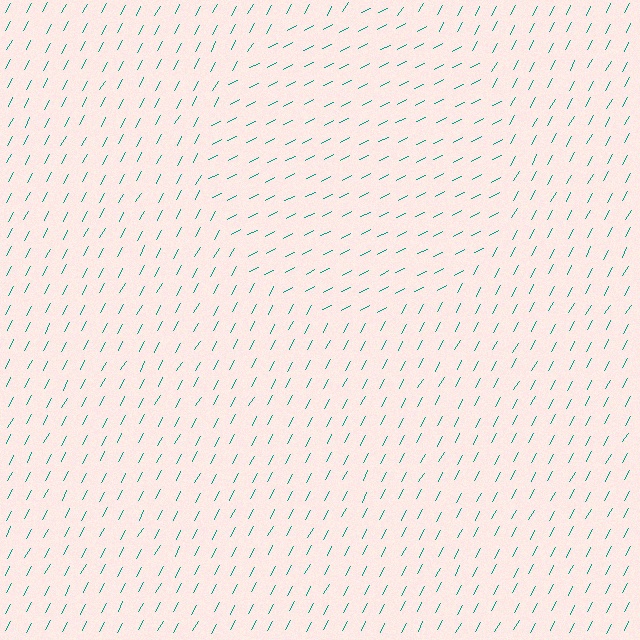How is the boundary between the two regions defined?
The boundary is defined purely by a change in line orientation (approximately 35 degrees difference). All lines are the same color and thickness.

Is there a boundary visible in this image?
Yes, there is a texture boundary formed by a change in line orientation.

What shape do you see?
I see a circle.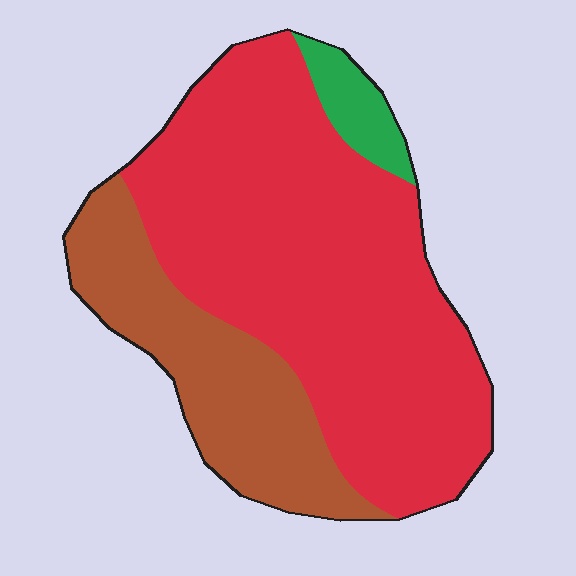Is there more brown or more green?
Brown.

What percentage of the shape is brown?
Brown covers around 25% of the shape.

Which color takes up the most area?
Red, at roughly 70%.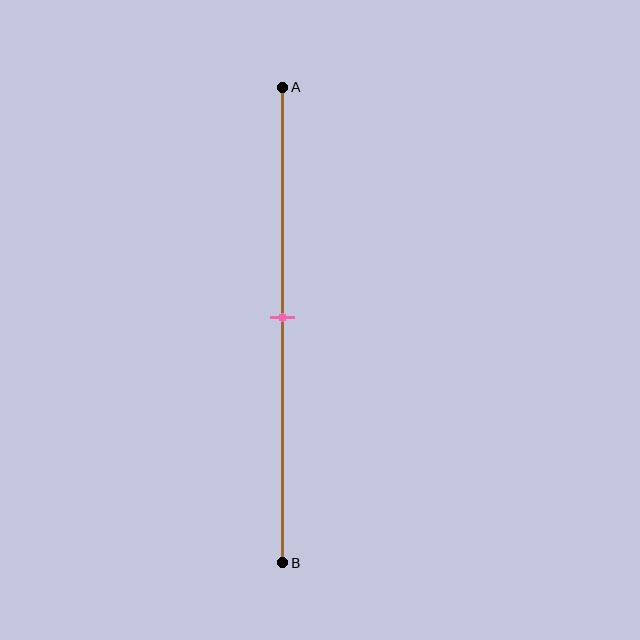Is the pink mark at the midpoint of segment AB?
Yes, the mark is approximately at the midpoint.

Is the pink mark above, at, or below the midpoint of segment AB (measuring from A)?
The pink mark is approximately at the midpoint of segment AB.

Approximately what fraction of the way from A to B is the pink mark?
The pink mark is approximately 50% of the way from A to B.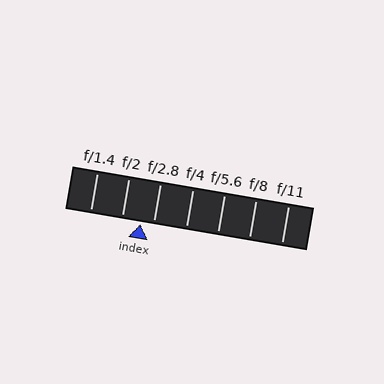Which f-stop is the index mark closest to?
The index mark is closest to f/2.8.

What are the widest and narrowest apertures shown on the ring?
The widest aperture shown is f/1.4 and the narrowest is f/11.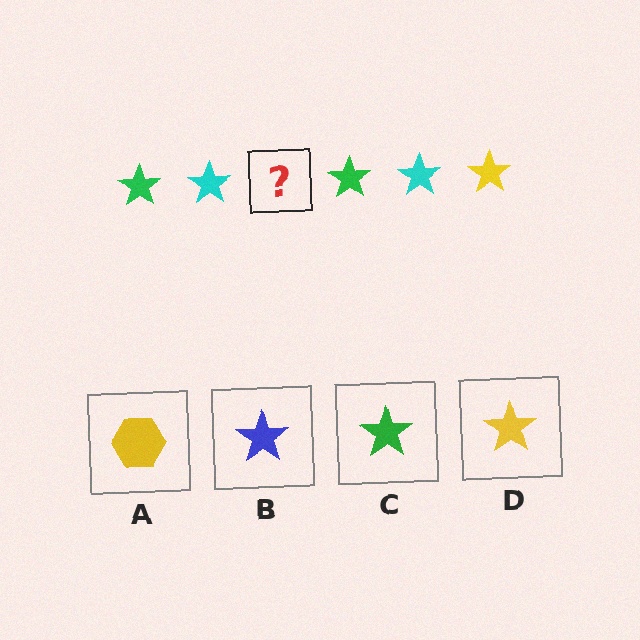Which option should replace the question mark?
Option D.